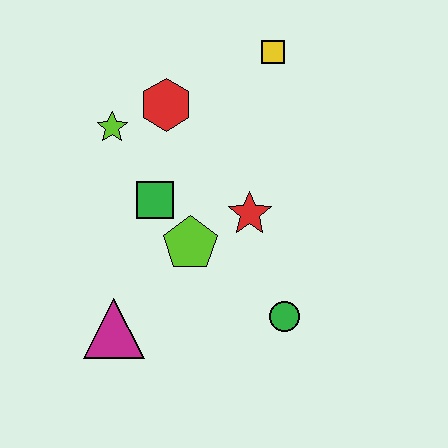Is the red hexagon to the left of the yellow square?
Yes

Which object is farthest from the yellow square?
The magenta triangle is farthest from the yellow square.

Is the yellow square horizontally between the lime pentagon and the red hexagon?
No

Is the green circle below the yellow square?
Yes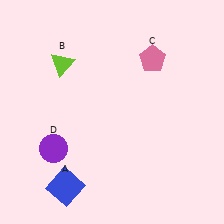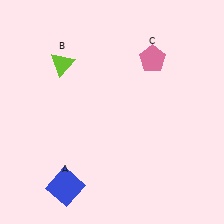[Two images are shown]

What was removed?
The purple circle (D) was removed in Image 2.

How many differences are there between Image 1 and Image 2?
There is 1 difference between the two images.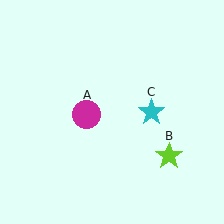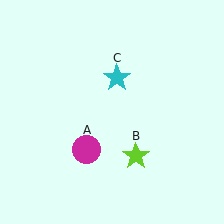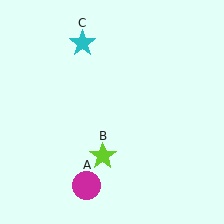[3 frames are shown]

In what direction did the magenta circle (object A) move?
The magenta circle (object A) moved down.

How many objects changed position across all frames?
3 objects changed position: magenta circle (object A), lime star (object B), cyan star (object C).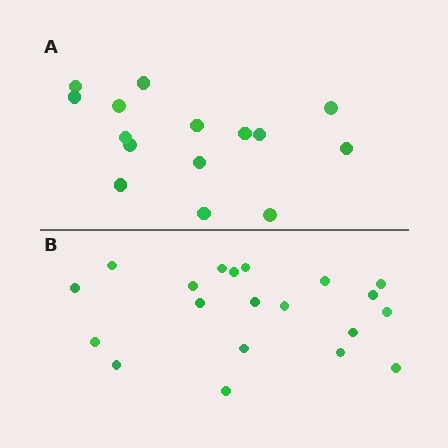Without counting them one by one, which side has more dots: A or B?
Region B (the bottom region) has more dots.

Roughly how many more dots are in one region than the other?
Region B has about 5 more dots than region A.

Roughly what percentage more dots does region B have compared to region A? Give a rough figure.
About 35% more.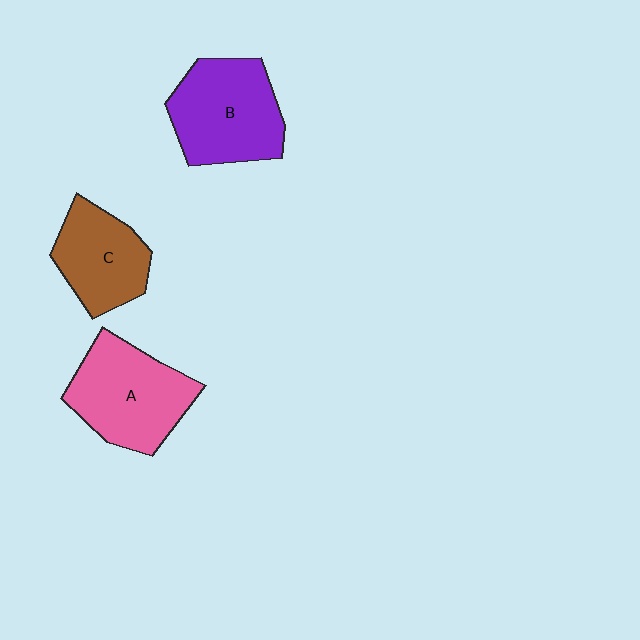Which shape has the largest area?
Shape A (pink).